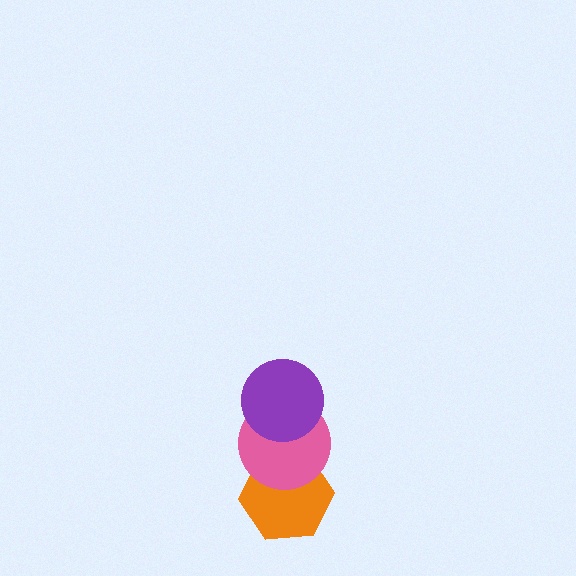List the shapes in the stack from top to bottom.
From top to bottom: the purple circle, the pink circle, the orange hexagon.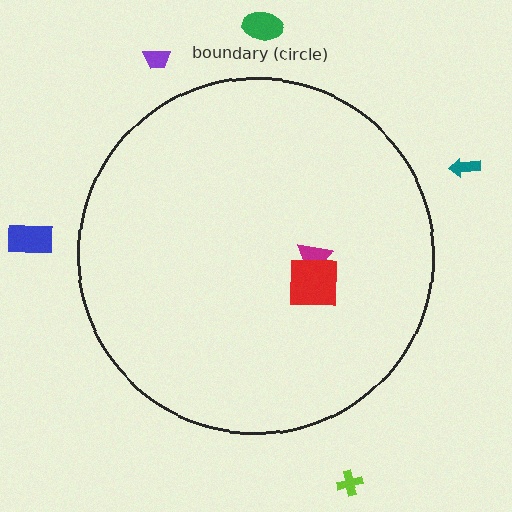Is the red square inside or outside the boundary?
Inside.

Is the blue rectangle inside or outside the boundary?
Outside.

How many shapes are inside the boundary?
2 inside, 5 outside.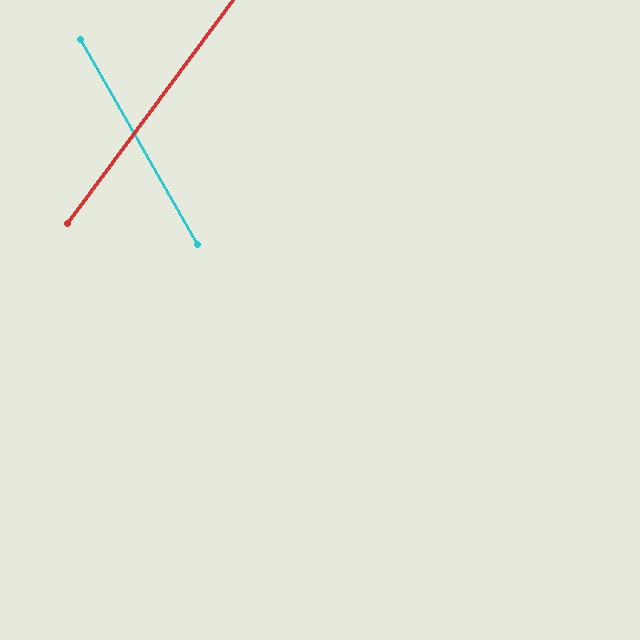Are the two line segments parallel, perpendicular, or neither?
Neither parallel nor perpendicular — they differ by about 66°.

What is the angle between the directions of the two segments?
Approximately 66 degrees.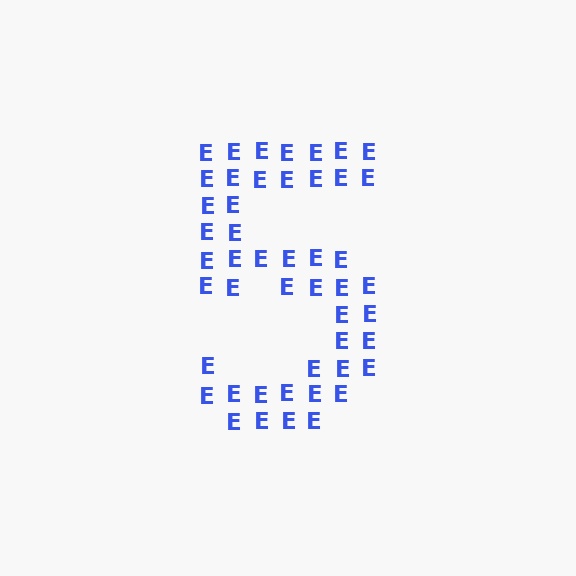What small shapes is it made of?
It is made of small letter E's.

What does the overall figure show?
The overall figure shows the digit 5.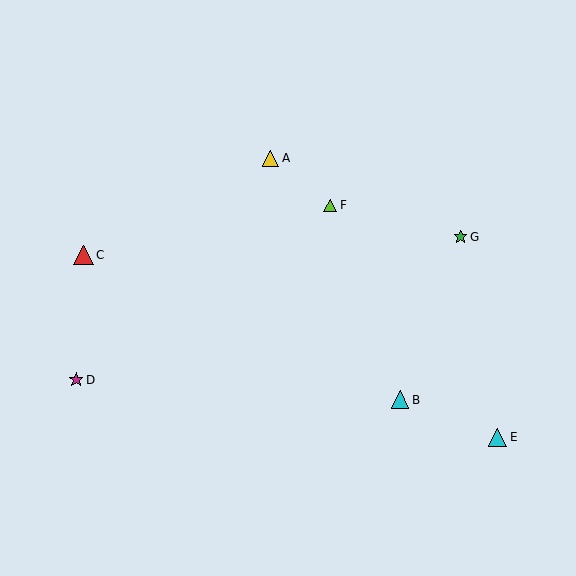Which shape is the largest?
The red triangle (labeled C) is the largest.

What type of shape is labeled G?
Shape G is a green star.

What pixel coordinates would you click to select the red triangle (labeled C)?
Click at (83, 255) to select the red triangle C.